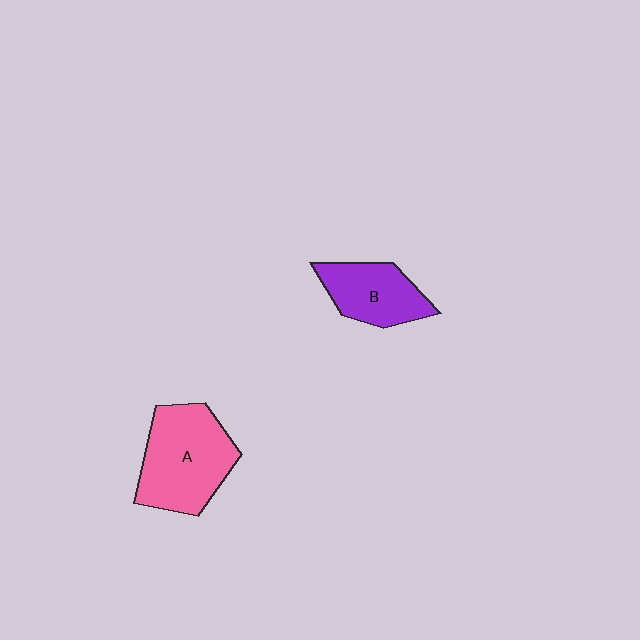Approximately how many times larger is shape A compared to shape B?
Approximately 1.5 times.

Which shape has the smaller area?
Shape B (purple).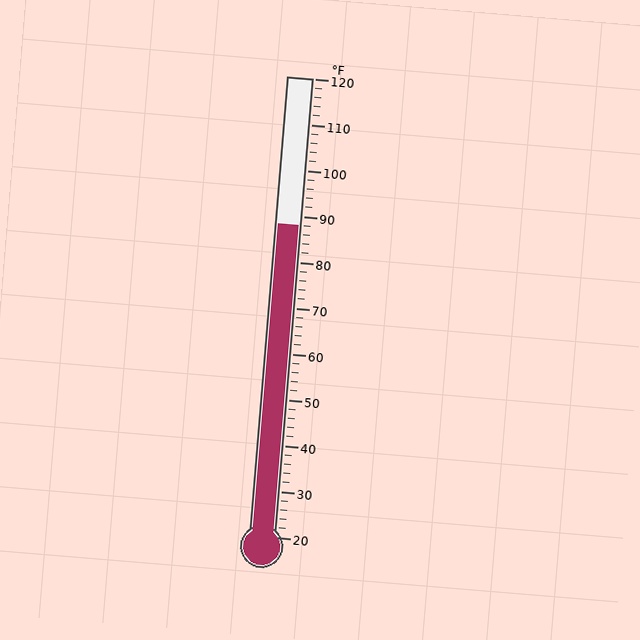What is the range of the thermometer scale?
The thermometer scale ranges from 20°F to 120°F.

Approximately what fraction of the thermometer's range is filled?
The thermometer is filled to approximately 70% of its range.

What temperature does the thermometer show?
The thermometer shows approximately 88°F.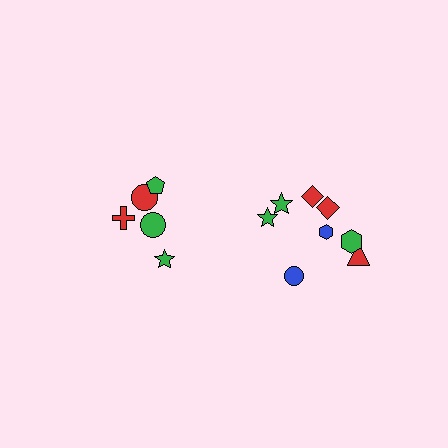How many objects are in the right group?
There are 8 objects.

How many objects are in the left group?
There are 5 objects.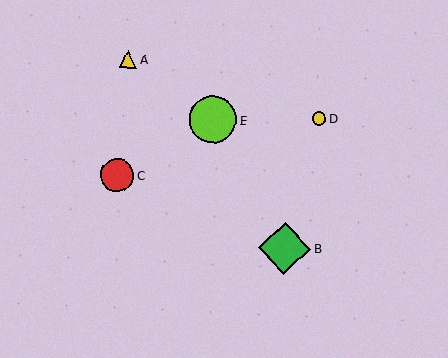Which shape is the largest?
The green diamond (labeled B) is the largest.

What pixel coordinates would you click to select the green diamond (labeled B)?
Click at (284, 248) to select the green diamond B.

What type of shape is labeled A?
Shape A is a yellow triangle.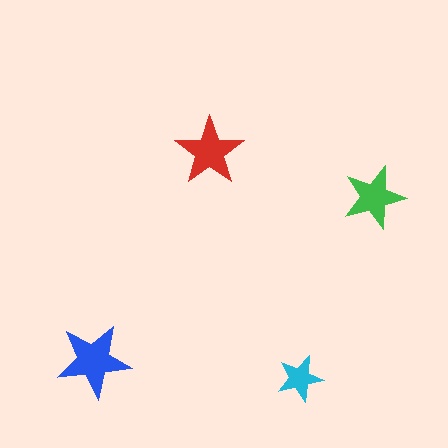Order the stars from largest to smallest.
the blue one, the red one, the green one, the cyan one.